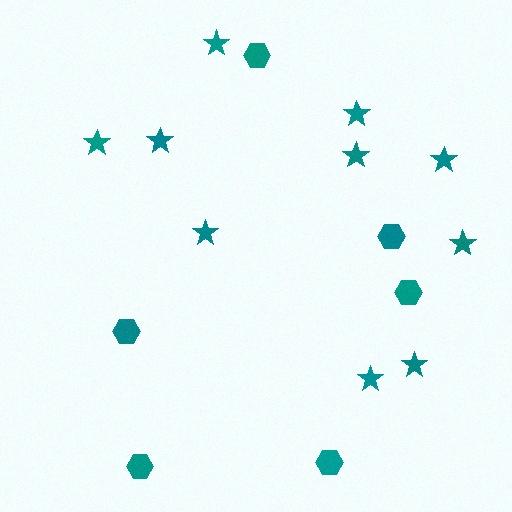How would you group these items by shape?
There are 2 groups: one group of hexagons (6) and one group of stars (10).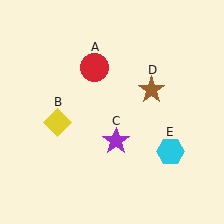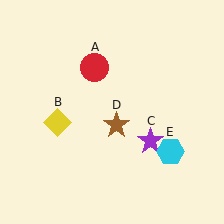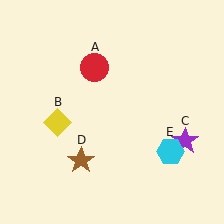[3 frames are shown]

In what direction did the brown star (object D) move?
The brown star (object D) moved down and to the left.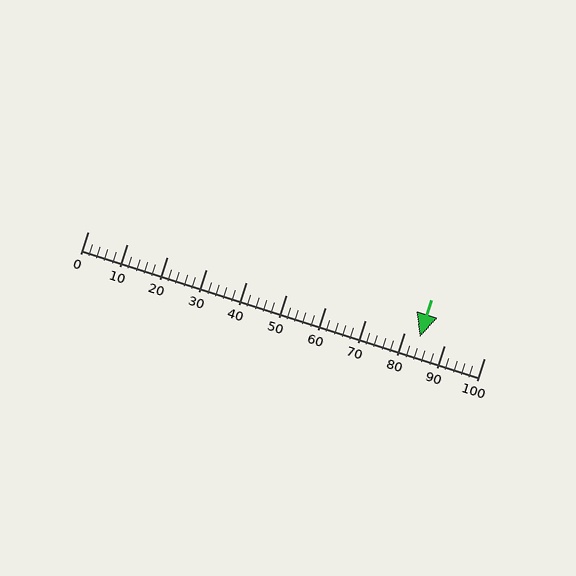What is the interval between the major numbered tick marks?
The major tick marks are spaced 10 units apart.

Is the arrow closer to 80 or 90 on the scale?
The arrow is closer to 80.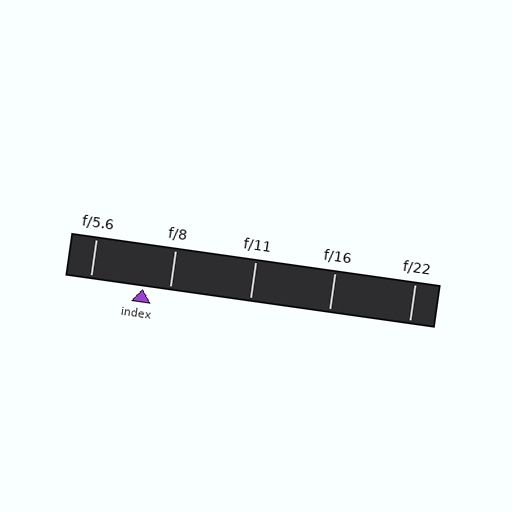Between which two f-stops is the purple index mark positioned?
The index mark is between f/5.6 and f/8.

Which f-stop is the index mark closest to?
The index mark is closest to f/8.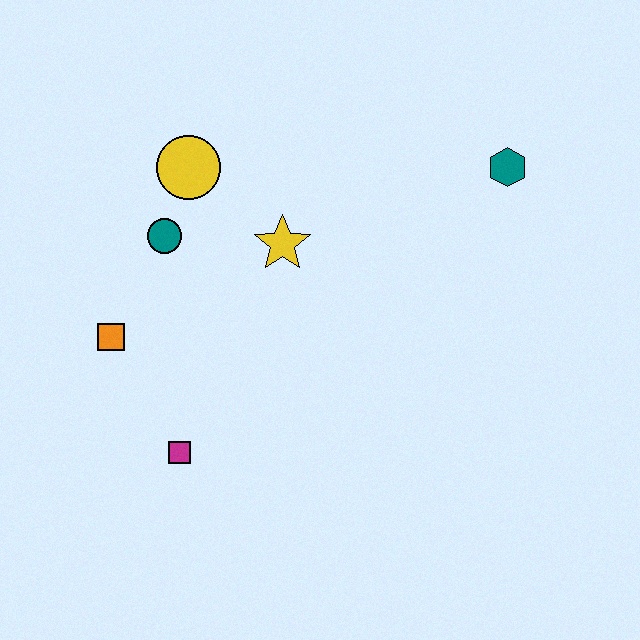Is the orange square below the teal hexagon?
Yes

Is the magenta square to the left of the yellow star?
Yes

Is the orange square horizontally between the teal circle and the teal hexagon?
No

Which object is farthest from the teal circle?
The teal hexagon is farthest from the teal circle.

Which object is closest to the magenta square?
The orange square is closest to the magenta square.